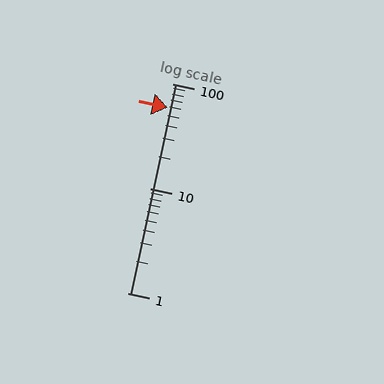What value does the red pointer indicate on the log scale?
The pointer indicates approximately 59.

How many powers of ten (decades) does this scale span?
The scale spans 2 decades, from 1 to 100.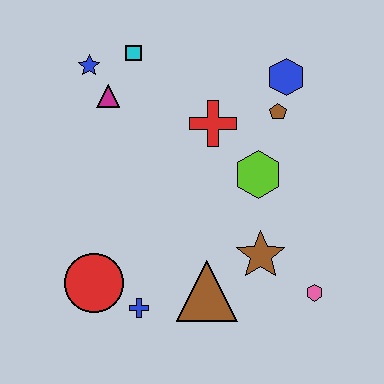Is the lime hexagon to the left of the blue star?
No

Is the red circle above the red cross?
No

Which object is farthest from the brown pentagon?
The red circle is farthest from the brown pentagon.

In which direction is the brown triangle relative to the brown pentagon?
The brown triangle is below the brown pentagon.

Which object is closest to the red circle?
The blue cross is closest to the red circle.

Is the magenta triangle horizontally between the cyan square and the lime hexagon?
No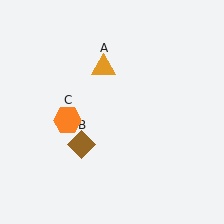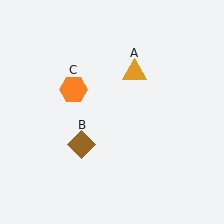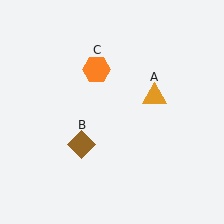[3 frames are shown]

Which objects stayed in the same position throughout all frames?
Brown diamond (object B) remained stationary.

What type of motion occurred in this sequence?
The orange triangle (object A), orange hexagon (object C) rotated clockwise around the center of the scene.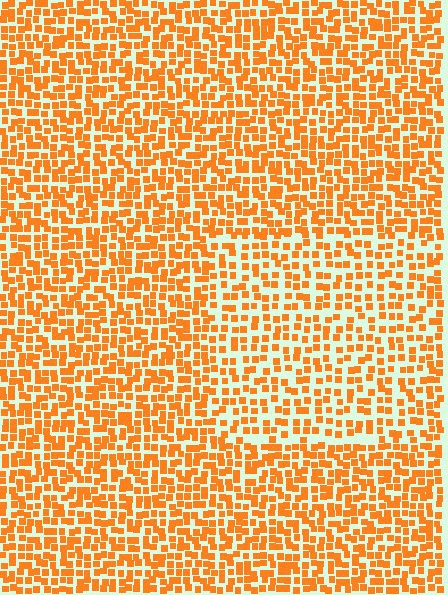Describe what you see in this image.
The image contains small orange elements arranged at two different densities. A rectangle-shaped region is visible where the elements are less densely packed than the surrounding area.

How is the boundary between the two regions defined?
The boundary is defined by a change in element density (approximately 1.6x ratio). All elements are the same color, size, and shape.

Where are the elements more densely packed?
The elements are more densely packed outside the rectangle boundary.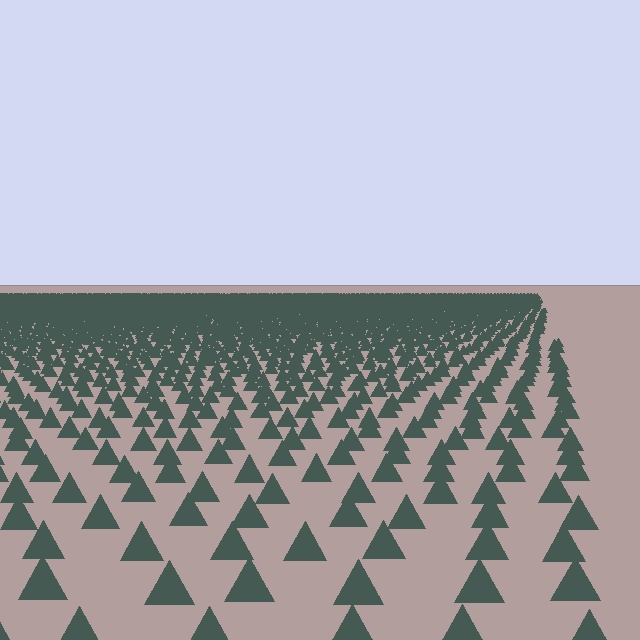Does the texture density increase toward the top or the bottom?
Density increases toward the top.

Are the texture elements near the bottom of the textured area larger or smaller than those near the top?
Larger. Near the bottom, elements are closer to the viewer and appear at a bigger on-screen size.